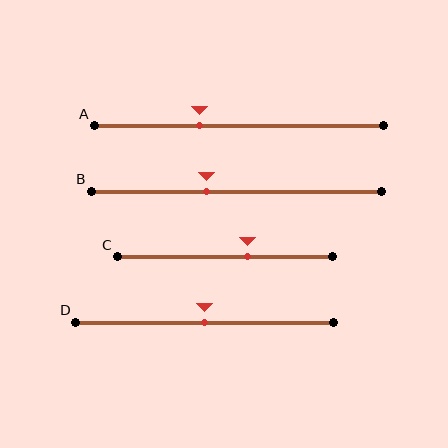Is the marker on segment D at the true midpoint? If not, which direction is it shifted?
Yes, the marker on segment D is at the true midpoint.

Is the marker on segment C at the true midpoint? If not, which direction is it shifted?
No, the marker on segment C is shifted to the right by about 11% of the segment length.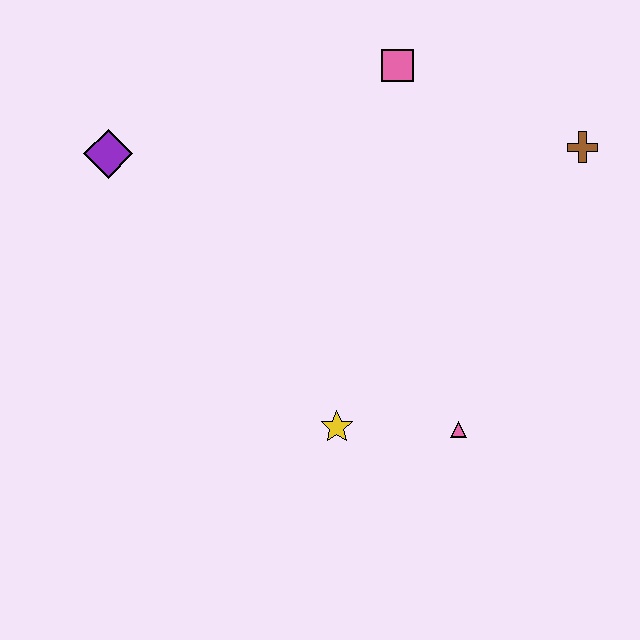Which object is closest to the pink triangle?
The yellow star is closest to the pink triangle.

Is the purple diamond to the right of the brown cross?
No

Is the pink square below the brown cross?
No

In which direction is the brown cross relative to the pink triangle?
The brown cross is above the pink triangle.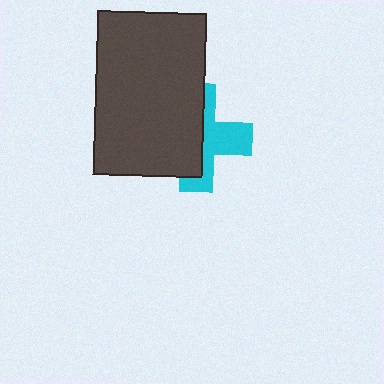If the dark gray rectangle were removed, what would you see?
You would see the complete cyan cross.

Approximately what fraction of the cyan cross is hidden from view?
Roughly 54% of the cyan cross is hidden behind the dark gray rectangle.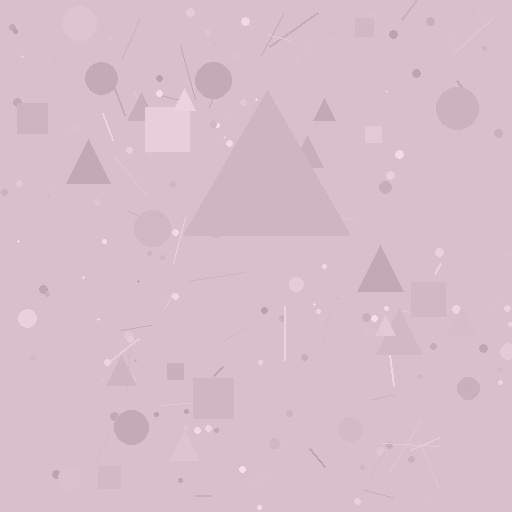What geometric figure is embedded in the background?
A triangle is embedded in the background.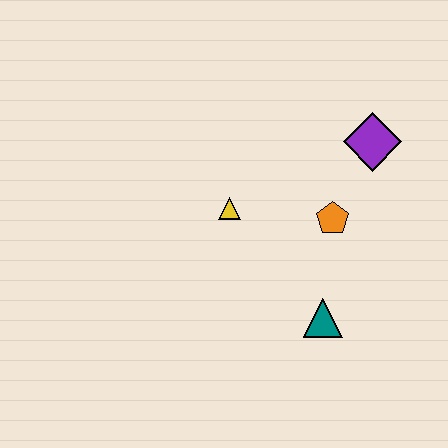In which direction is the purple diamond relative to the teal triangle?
The purple diamond is above the teal triangle.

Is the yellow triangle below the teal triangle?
No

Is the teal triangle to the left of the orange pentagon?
Yes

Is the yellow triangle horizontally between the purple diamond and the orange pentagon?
No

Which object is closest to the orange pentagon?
The purple diamond is closest to the orange pentagon.